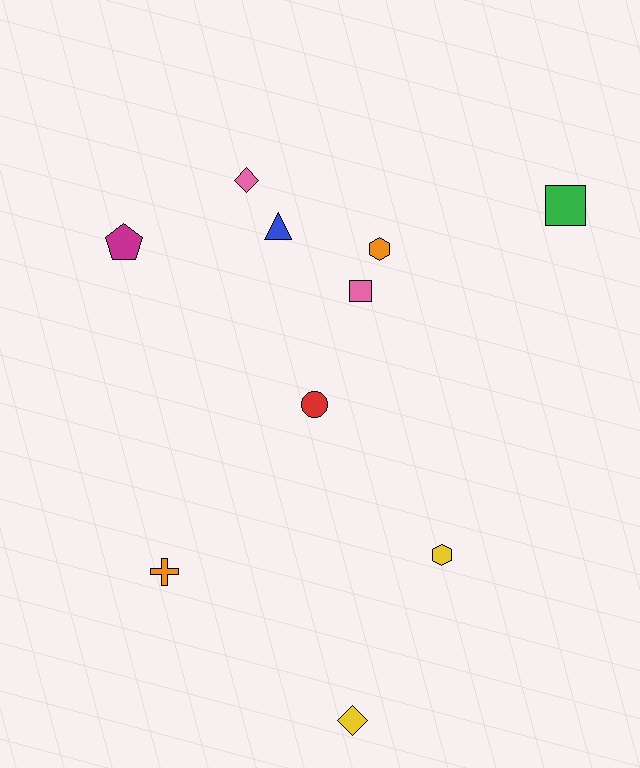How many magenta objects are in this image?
There is 1 magenta object.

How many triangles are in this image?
There is 1 triangle.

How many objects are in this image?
There are 10 objects.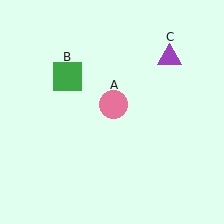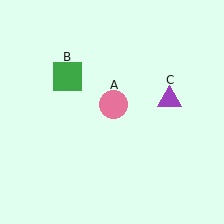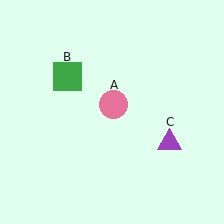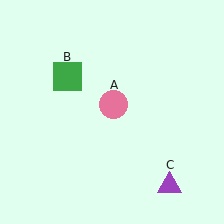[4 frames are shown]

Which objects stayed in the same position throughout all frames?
Pink circle (object A) and green square (object B) remained stationary.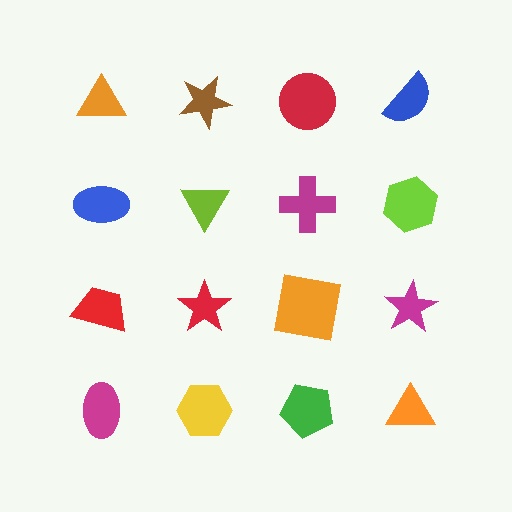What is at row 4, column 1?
A magenta ellipse.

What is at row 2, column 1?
A blue ellipse.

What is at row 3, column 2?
A red star.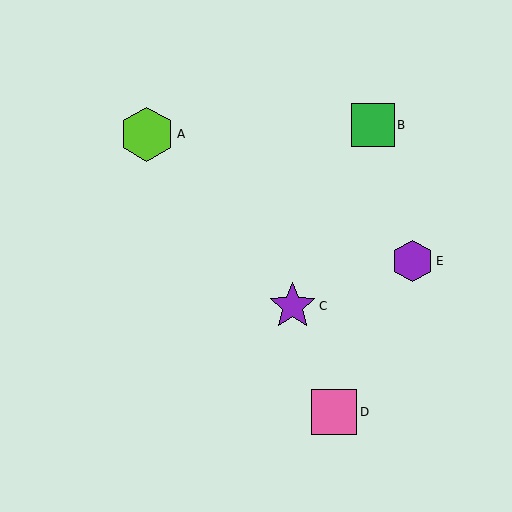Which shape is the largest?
The lime hexagon (labeled A) is the largest.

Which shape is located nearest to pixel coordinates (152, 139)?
The lime hexagon (labeled A) at (147, 134) is nearest to that location.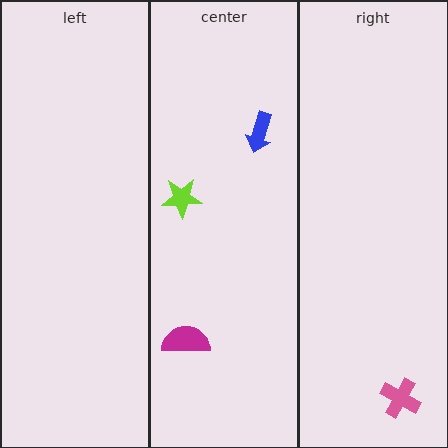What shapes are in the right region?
The pink cross.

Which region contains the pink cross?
The right region.